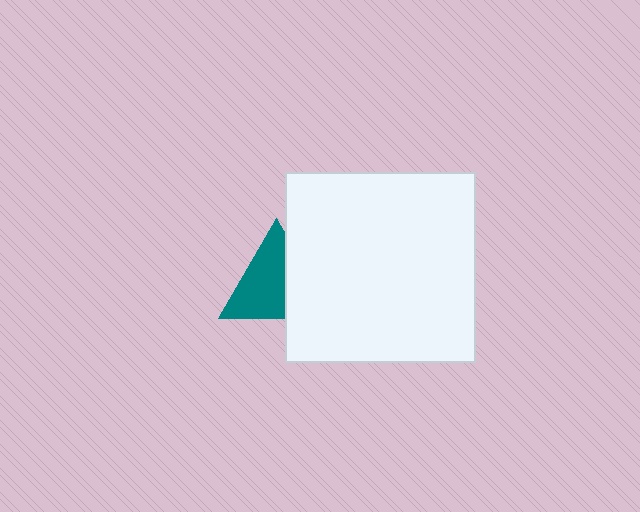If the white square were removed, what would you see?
You would see the complete teal triangle.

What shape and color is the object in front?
The object in front is a white square.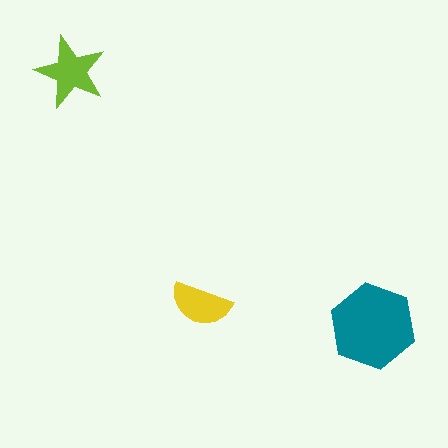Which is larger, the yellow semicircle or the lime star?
The lime star.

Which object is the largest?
The teal hexagon.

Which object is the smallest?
The yellow semicircle.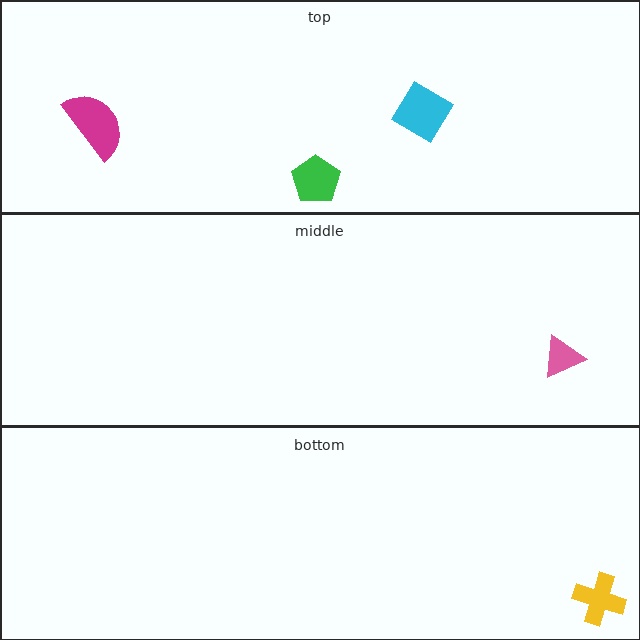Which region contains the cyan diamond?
The top region.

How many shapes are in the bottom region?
1.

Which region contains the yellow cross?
The bottom region.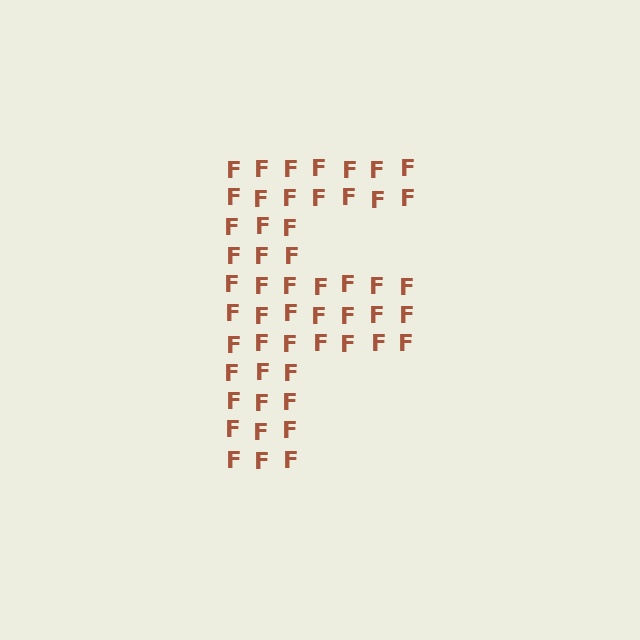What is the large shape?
The large shape is the letter F.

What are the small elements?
The small elements are letter F's.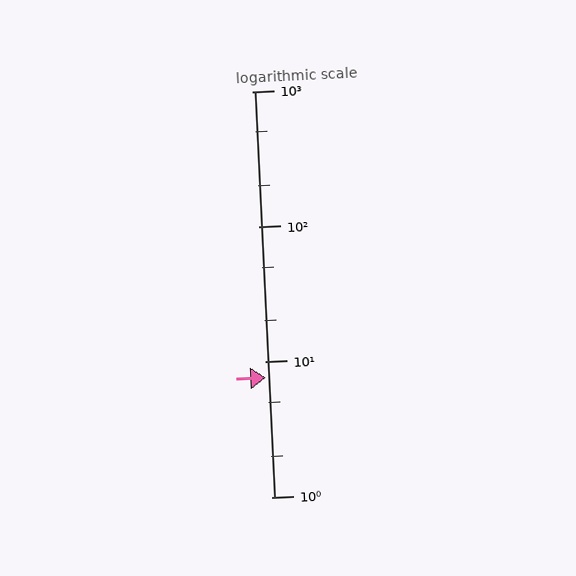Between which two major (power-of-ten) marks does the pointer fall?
The pointer is between 1 and 10.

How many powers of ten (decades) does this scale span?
The scale spans 3 decades, from 1 to 1000.